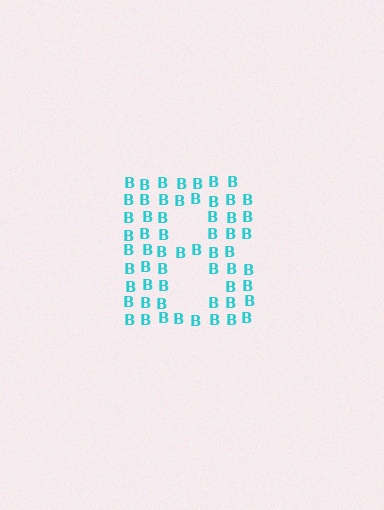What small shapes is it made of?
It is made of small letter B's.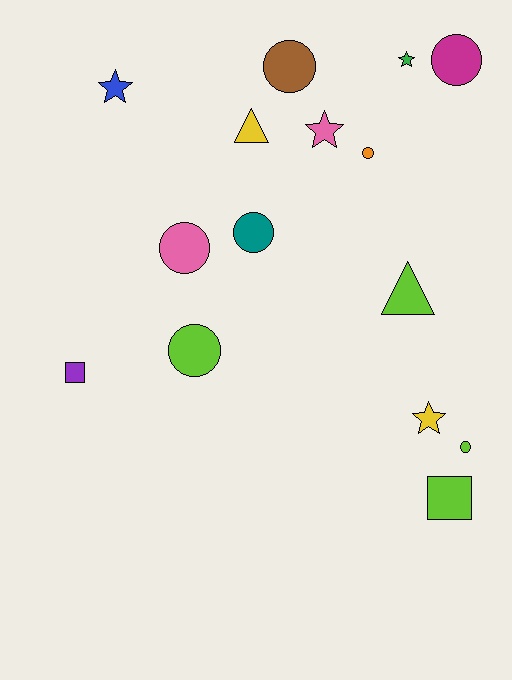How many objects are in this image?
There are 15 objects.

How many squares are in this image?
There are 2 squares.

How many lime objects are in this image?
There are 4 lime objects.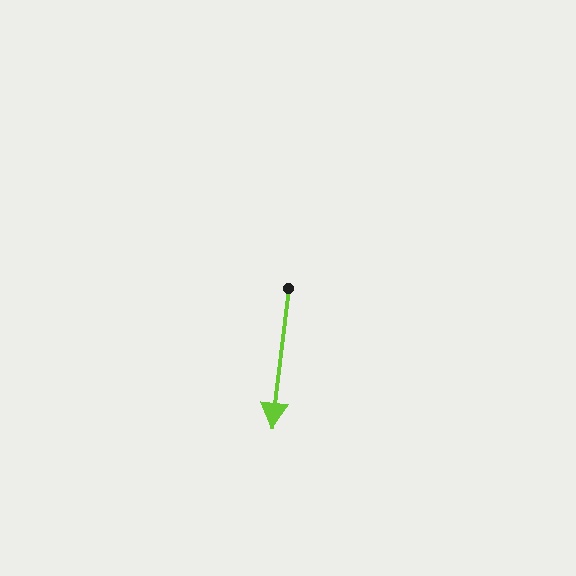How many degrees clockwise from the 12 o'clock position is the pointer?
Approximately 187 degrees.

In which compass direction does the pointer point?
South.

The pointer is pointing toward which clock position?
Roughly 6 o'clock.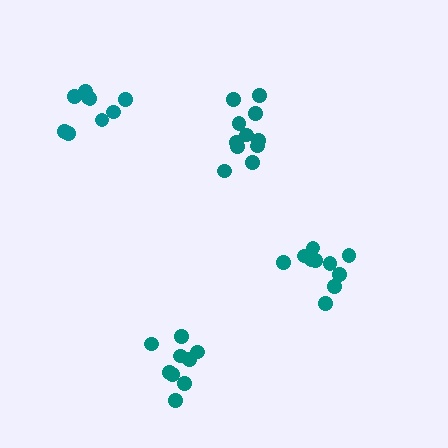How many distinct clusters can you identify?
There are 4 distinct clusters.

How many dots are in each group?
Group 1: 9 dots, Group 2: 10 dots, Group 3: 9 dots, Group 4: 11 dots (39 total).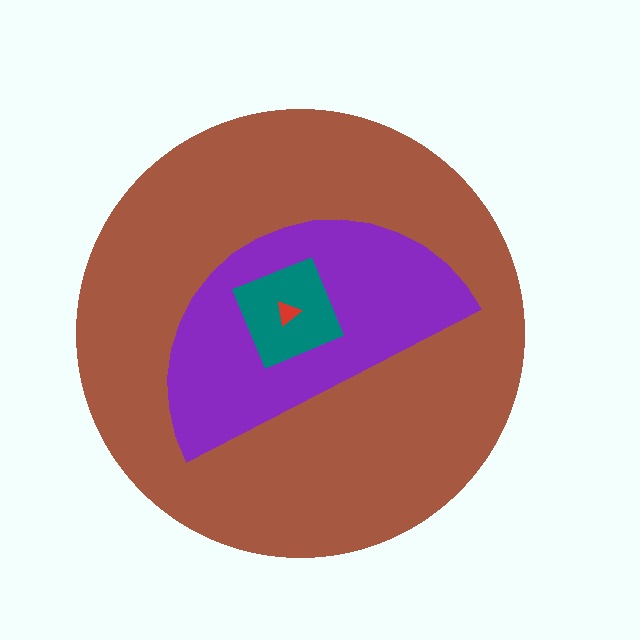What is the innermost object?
The red triangle.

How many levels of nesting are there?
4.